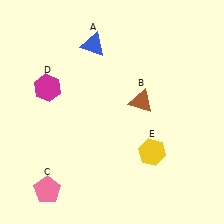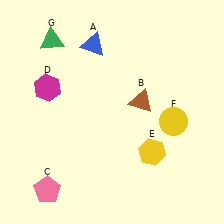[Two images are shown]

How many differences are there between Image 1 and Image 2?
There are 2 differences between the two images.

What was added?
A yellow circle (F), a green triangle (G) were added in Image 2.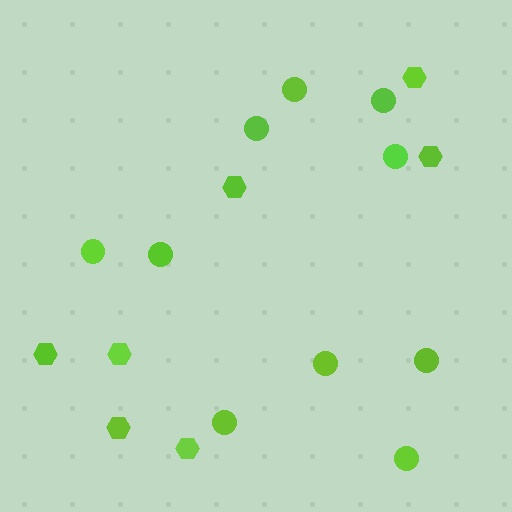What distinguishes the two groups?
There are 2 groups: one group of hexagons (7) and one group of circles (10).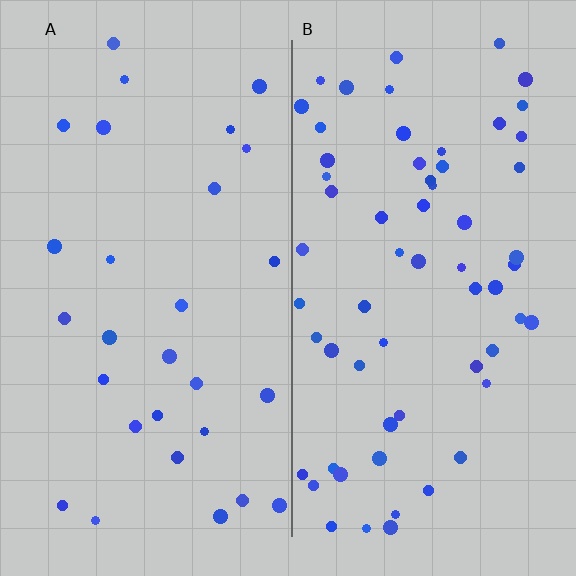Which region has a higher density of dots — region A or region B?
B (the right).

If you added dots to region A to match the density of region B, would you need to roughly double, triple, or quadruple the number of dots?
Approximately double.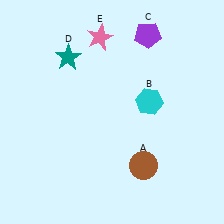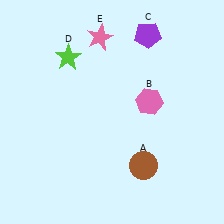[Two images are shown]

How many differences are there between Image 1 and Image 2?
There are 2 differences between the two images.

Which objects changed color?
B changed from cyan to pink. D changed from teal to lime.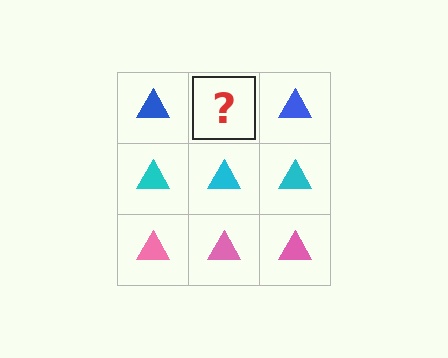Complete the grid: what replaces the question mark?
The question mark should be replaced with a blue triangle.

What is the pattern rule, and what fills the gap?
The rule is that each row has a consistent color. The gap should be filled with a blue triangle.